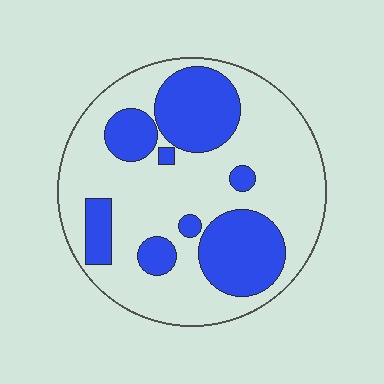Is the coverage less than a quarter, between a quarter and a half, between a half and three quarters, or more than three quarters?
Between a quarter and a half.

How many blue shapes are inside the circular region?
8.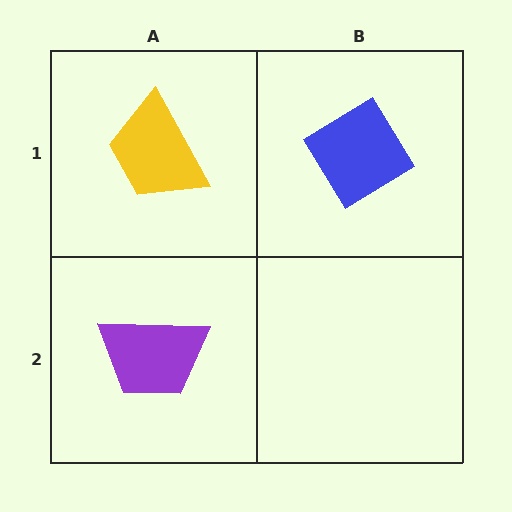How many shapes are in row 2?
1 shape.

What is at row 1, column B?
A blue diamond.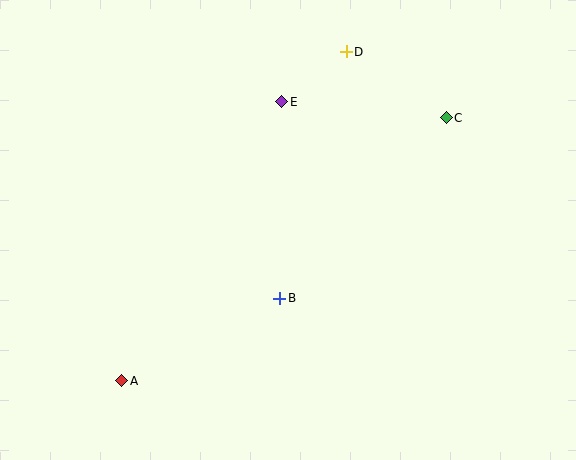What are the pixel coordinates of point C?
Point C is at (446, 118).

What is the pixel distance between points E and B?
The distance between E and B is 196 pixels.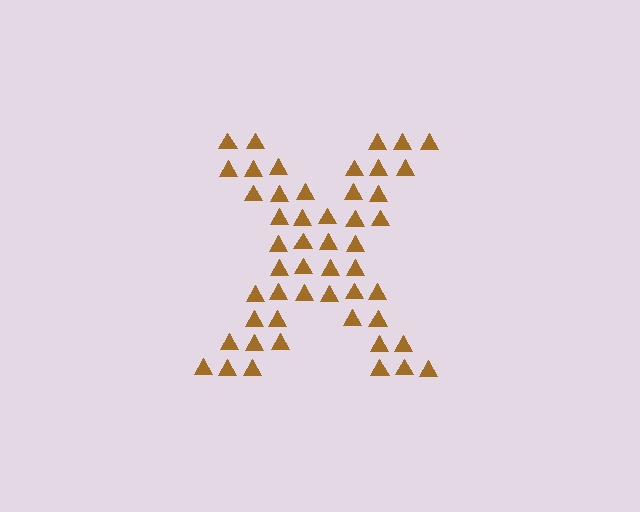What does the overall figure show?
The overall figure shows the letter X.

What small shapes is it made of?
It is made of small triangles.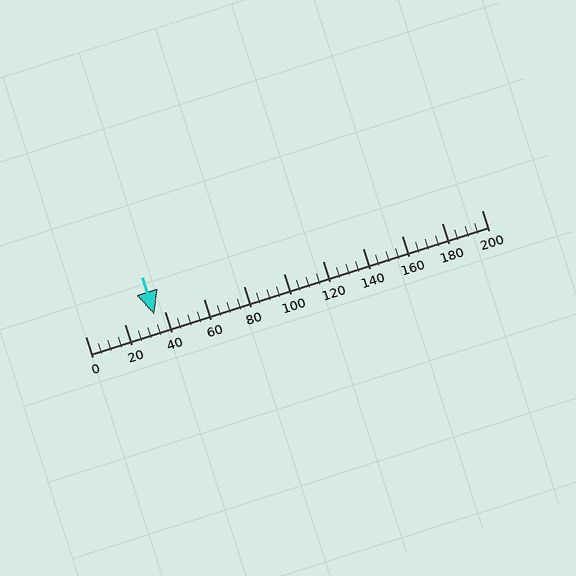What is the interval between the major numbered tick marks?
The major tick marks are spaced 20 units apart.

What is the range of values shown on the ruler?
The ruler shows values from 0 to 200.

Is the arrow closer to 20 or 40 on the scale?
The arrow is closer to 40.